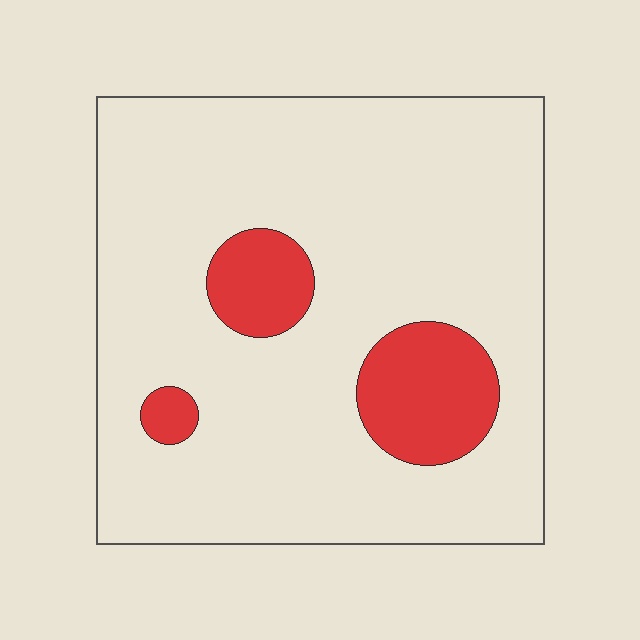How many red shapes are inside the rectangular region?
3.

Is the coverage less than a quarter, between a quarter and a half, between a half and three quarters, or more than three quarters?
Less than a quarter.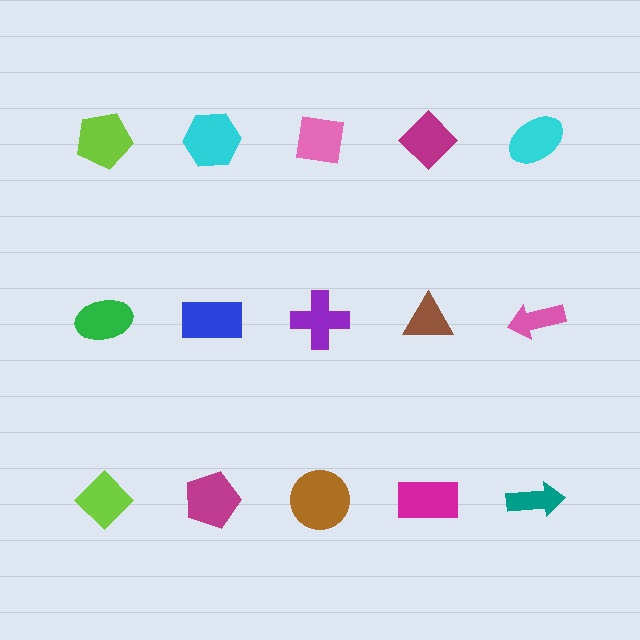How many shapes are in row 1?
5 shapes.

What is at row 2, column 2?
A blue rectangle.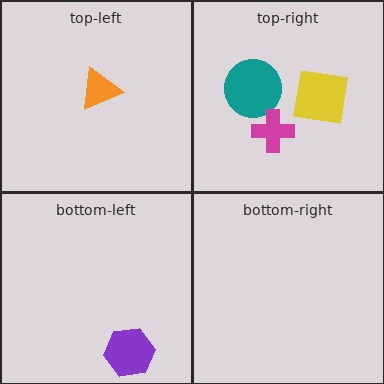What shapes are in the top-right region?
The yellow square, the teal circle, the magenta cross.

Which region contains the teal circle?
The top-right region.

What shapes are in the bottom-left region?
The purple hexagon.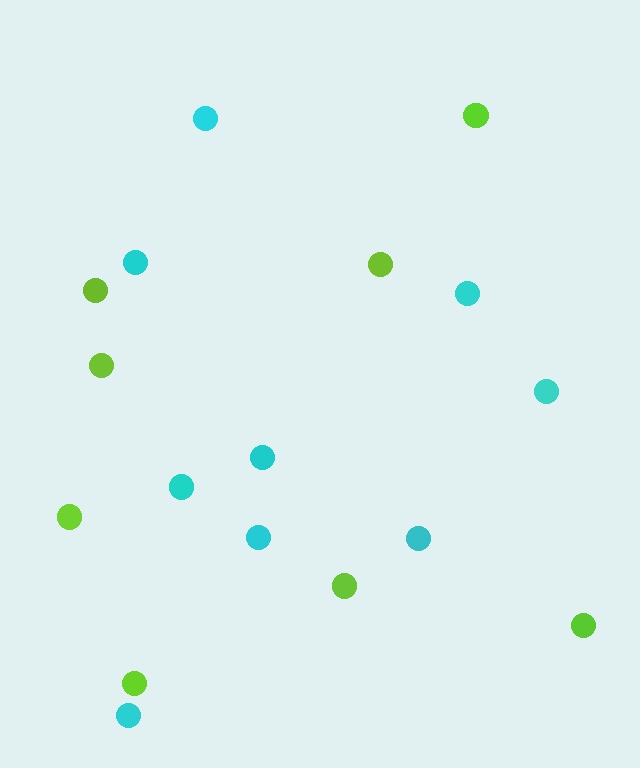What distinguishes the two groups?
There are 2 groups: one group of cyan circles (9) and one group of lime circles (8).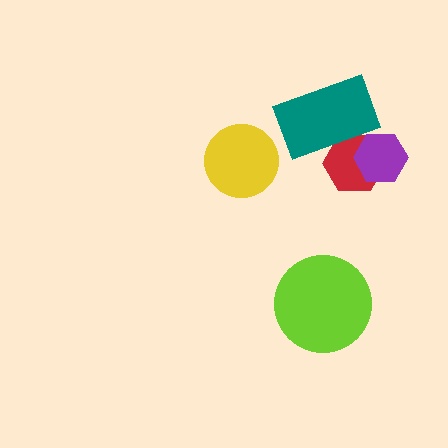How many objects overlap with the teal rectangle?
1 object overlaps with the teal rectangle.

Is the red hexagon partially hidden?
Yes, it is partially covered by another shape.